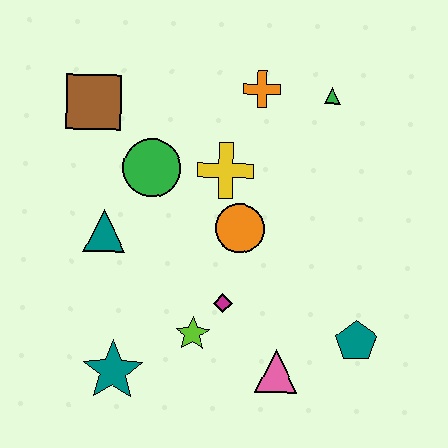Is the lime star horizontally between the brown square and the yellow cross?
Yes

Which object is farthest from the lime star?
The green triangle is farthest from the lime star.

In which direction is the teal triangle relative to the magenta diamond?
The teal triangle is to the left of the magenta diamond.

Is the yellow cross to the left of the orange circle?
Yes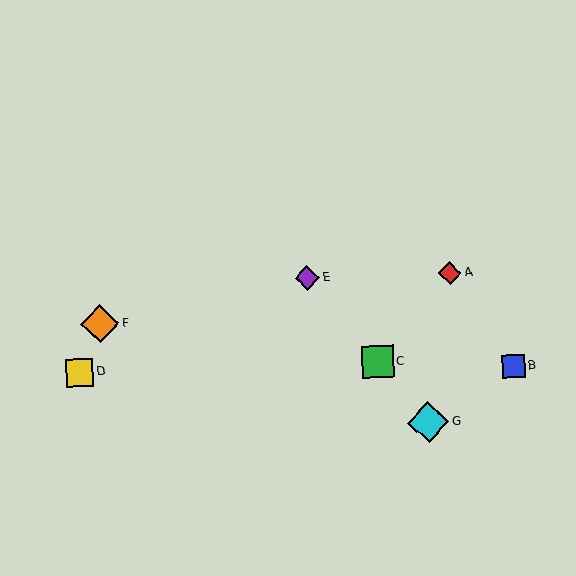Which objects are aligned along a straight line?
Objects C, E, G are aligned along a straight line.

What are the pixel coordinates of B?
Object B is at (513, 366).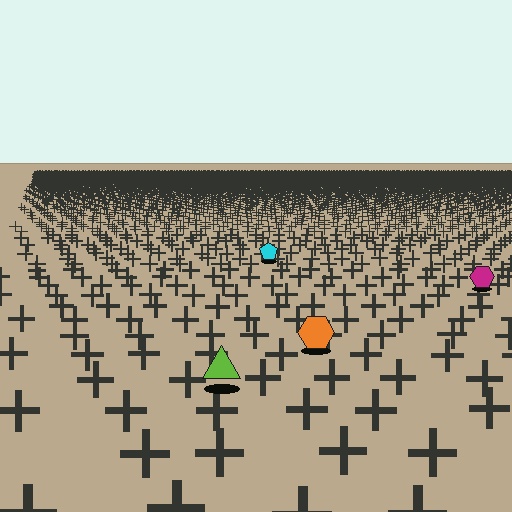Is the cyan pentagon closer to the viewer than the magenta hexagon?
No. The magenta hexagon is closer — you can tell from the texture gradient: the ground texture is coarser near it.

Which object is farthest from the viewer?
The cyan pentagon is farthest from the viewer. It appears smaller and the ground texture around it is denser.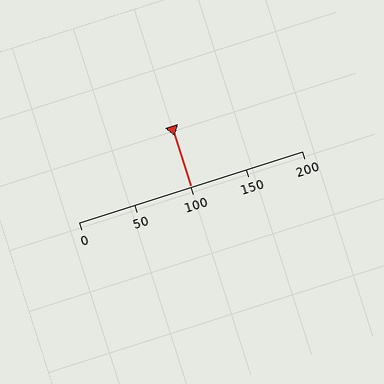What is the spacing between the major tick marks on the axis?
The major ticks are spaced 50 apart.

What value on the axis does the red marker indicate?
The marker indicates approximately 100.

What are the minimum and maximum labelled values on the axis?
The axis runs from 0 to 200.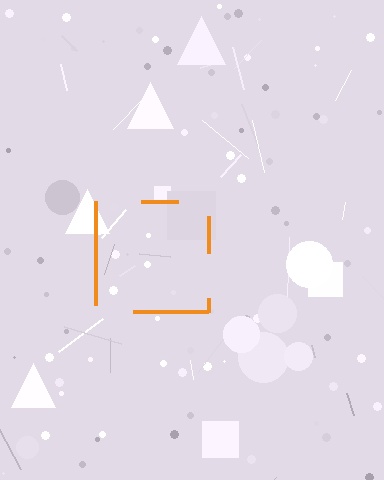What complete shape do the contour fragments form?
The contour fragments form a square.